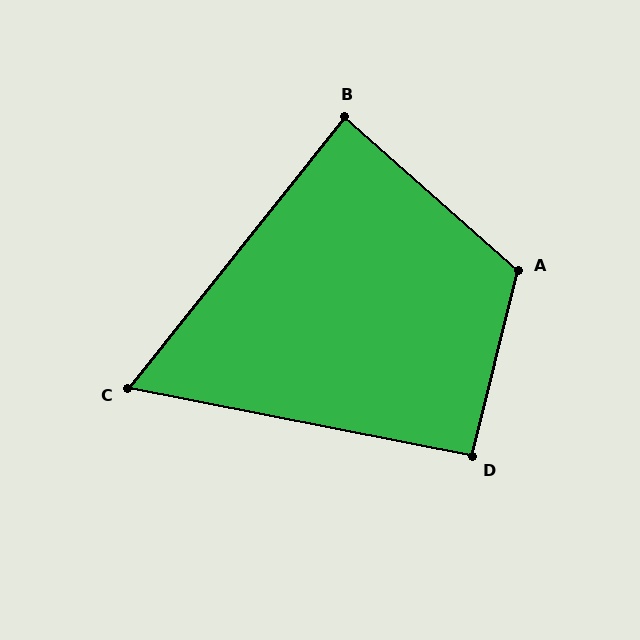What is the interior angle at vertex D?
Approximately 93 degrees (approximately right).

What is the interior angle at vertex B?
Approximately 87 degrees (approximately right).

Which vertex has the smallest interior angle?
C, at approximately 63 degrees.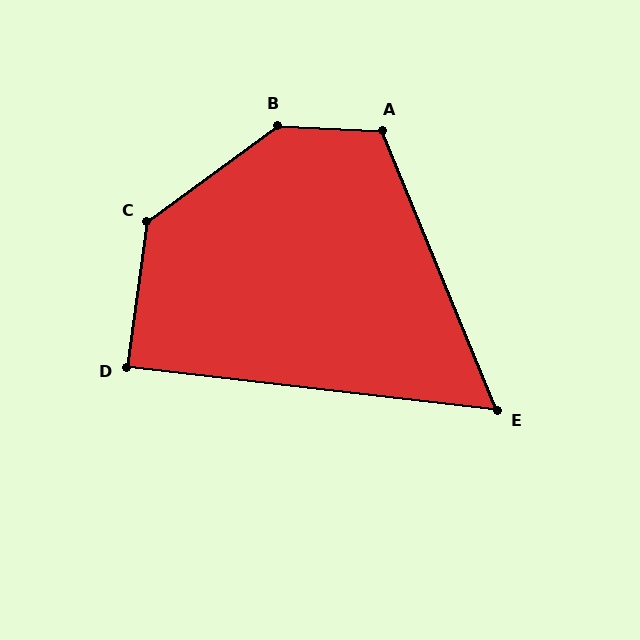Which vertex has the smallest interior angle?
E, at approximately 61 degrees.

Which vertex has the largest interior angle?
B, at approximately 141 degrees.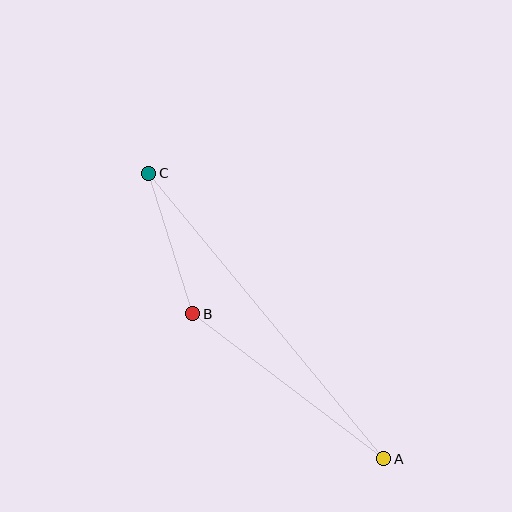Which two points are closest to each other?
Points B and C are closest to each other.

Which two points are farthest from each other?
Points A and C are farthest from each other.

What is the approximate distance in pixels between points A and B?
The distance between A and B is approximately 240 pixels.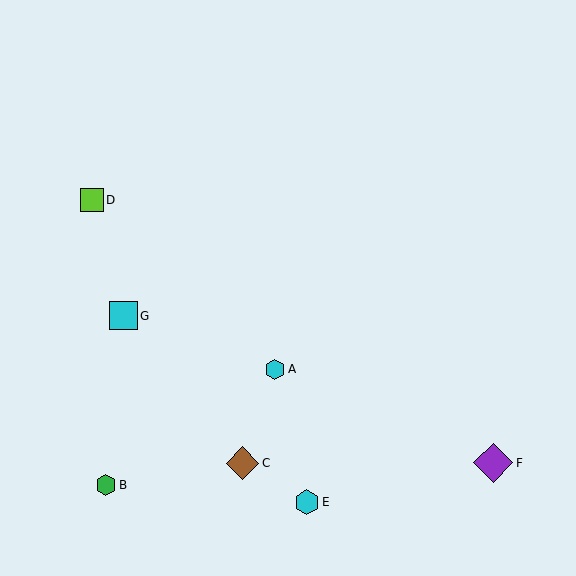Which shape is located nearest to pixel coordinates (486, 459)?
The purple diamond (labeled F) at (493, 463) is nearest to that location.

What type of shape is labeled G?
Shape G is a cyan square.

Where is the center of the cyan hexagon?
The center of the cyan hexagon is at (275, 369).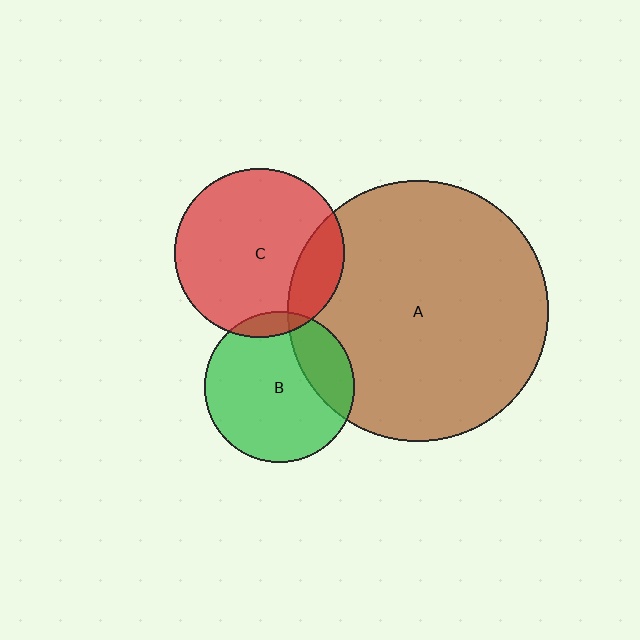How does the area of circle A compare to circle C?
Approximately 2.4 times.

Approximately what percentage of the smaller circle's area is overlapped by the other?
Approximately 20%.